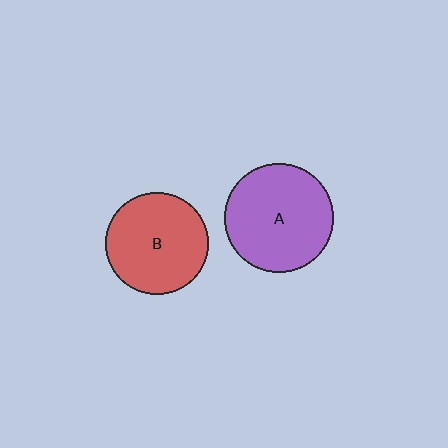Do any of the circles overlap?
No, none of the circles overlap.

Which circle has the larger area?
Circle A (purple).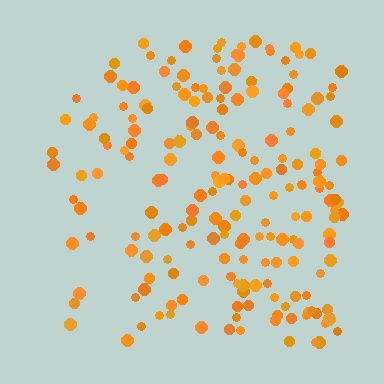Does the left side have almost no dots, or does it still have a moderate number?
Still a moderate number, just noticeably fewer than the right.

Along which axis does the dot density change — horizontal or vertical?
Horizontal.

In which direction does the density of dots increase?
From left to right, with the right side densest.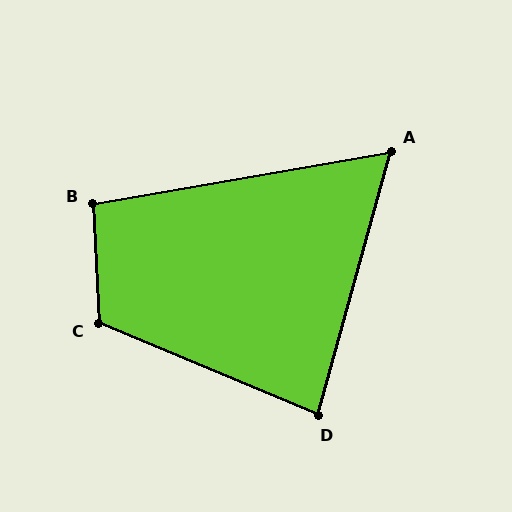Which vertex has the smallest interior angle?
A, at approximately 64 degrees.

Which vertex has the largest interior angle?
C, at approximately 116 degrees.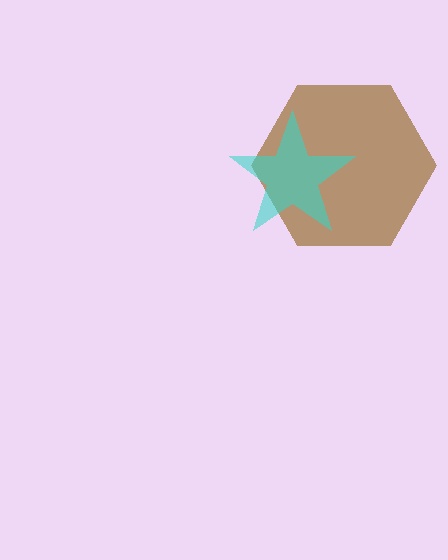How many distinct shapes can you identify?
There are 2 distinct shapes: a brown hexagon, a cyan star.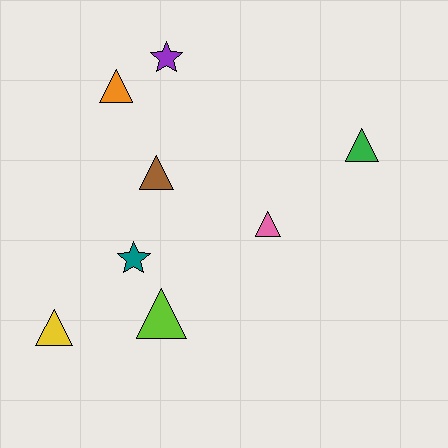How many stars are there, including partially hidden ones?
There are 2 stars.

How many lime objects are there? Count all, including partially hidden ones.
There is 1 lime object.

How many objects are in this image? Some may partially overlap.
There are 8 objects.